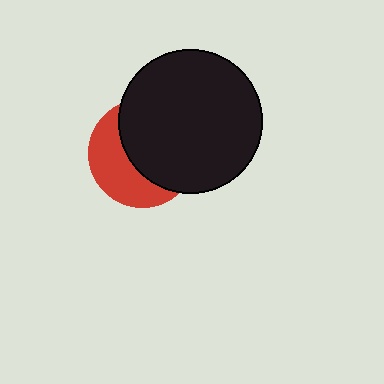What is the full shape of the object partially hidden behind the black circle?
The partially hidden object is a red circle.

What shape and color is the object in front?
The object in front is a black circle.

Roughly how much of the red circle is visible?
A small part of it is visible (roughly 41%).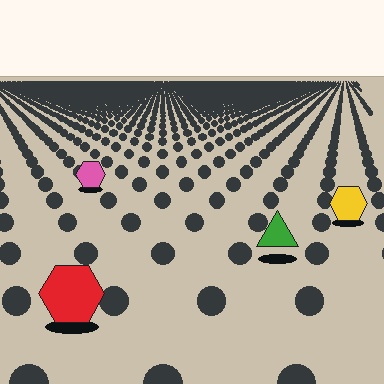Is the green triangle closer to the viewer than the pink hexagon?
Yes. The green triangle is closer — you can tell from the texture gradient: the ground texture is coarser near it.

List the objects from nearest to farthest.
From nearest to farthest: the red hexagon, the green triangle, the yellow hexagon, the pink hexagon.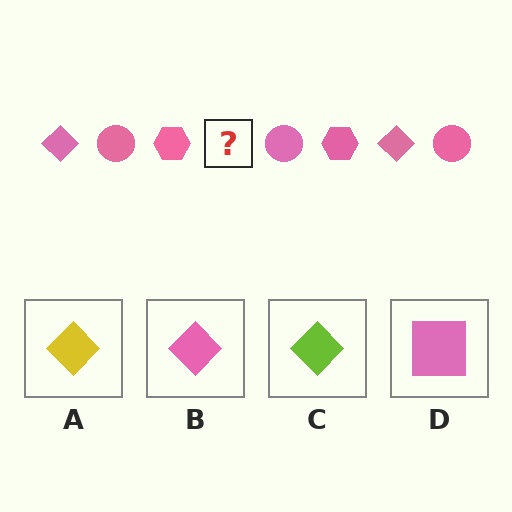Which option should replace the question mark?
Option B.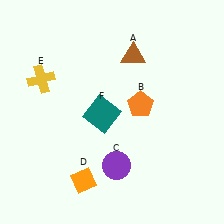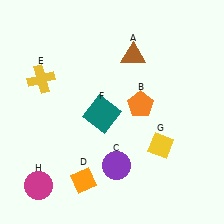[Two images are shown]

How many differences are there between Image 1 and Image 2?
There are 2 differences between the two images.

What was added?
A yellow diamond (G), a magenta circle (H) were added in Image 2.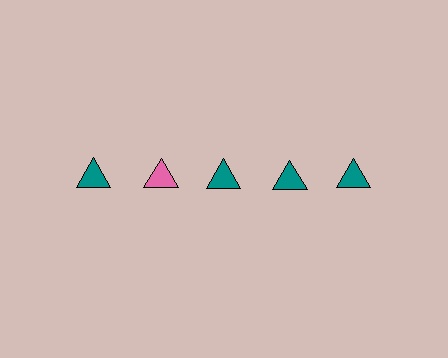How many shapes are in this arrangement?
There are 5 shapes arranged in a grid pattern.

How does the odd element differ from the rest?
It has a different color: pink instead of teal.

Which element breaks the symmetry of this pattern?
The pink triangle in the top row, second from left column breaks the symmetry. All other shapes are teal triangles.